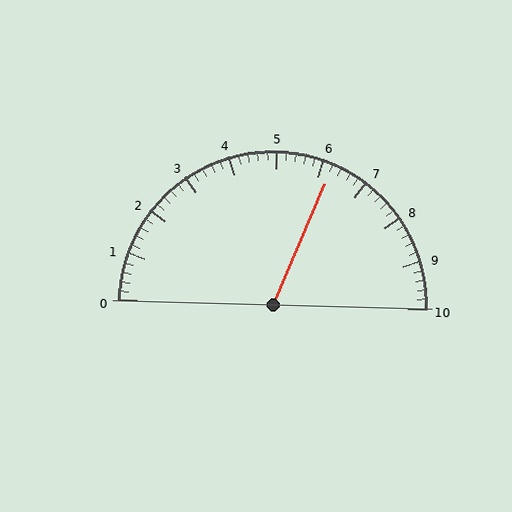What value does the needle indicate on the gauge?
The needle indicates approximately 6.2.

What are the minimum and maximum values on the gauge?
The gauge ranges from 0 to 10.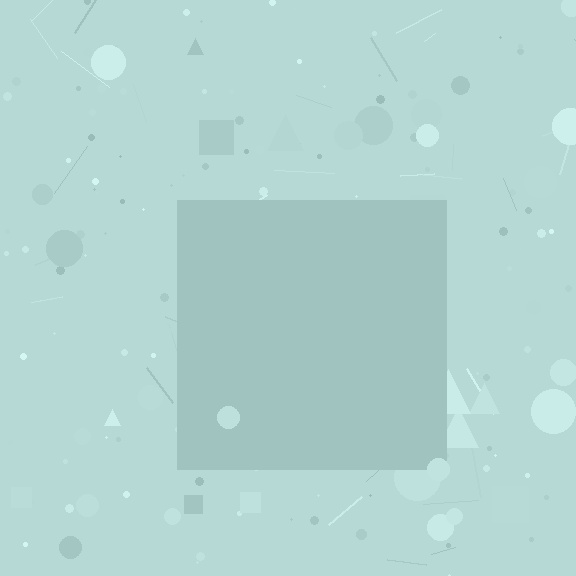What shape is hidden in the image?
A square is hidden in the image.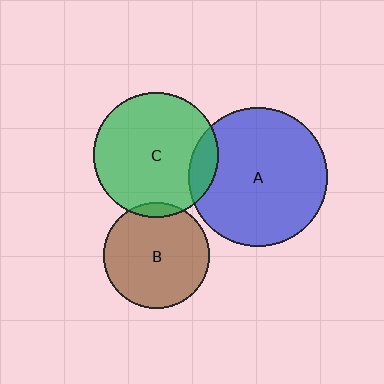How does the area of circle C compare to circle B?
Approximately 1.4 times.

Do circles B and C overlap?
Yes.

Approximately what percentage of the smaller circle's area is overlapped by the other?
Approximately 5%.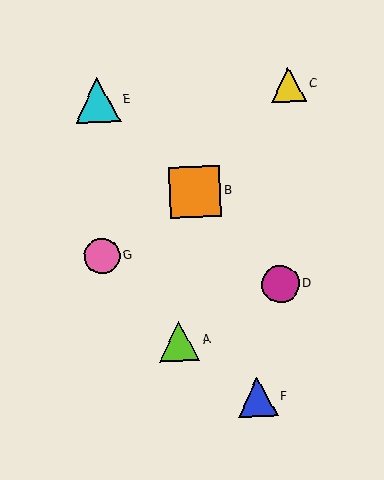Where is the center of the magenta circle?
The center of the magenta circle is at (280, 284).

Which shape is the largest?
The orange square (labeled B) is the largest.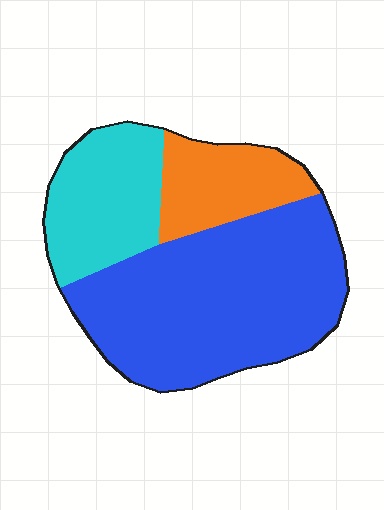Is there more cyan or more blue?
Blue.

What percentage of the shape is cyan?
Cyan takes up about one quarter (1/4) of the shape.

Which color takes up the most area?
Blue, at roughly 60%.